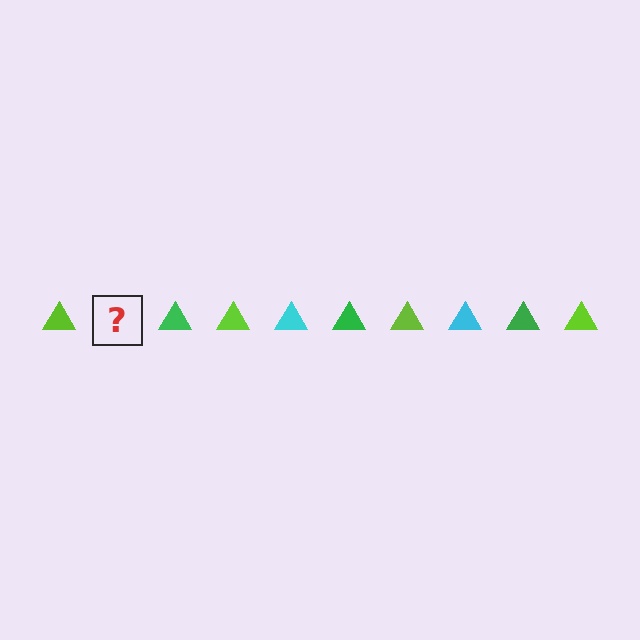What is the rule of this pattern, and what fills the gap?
The rule is that the pattern cycles through lime, cyan, green triangles. The gap should be filled with a cyan triangle.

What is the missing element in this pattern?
The missing element is a cyan triangle.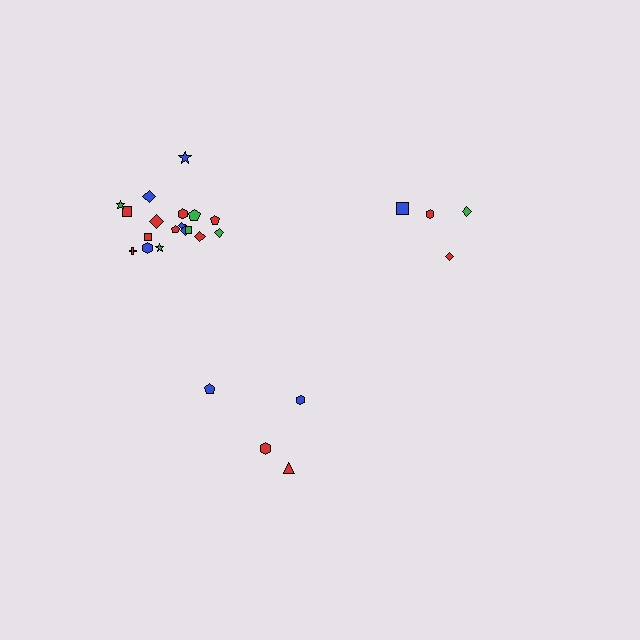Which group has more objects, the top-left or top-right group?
The top-left group.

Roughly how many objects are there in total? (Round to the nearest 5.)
Roughly 25 objects in total.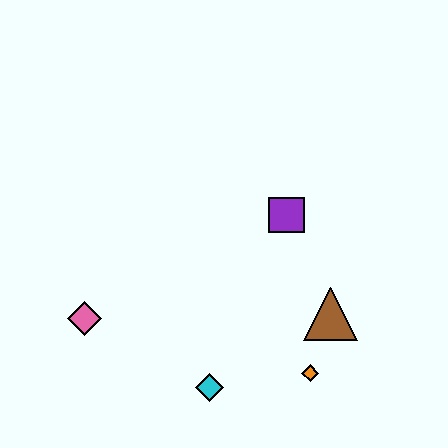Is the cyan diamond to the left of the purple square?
Yes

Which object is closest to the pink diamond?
The cyan diamond is closest to the pink diamond.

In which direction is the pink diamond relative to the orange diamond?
The pink diamond is to the left of the orange diamond.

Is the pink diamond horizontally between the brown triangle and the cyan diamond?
No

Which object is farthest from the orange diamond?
The pink diamond is farthest from the orange diamond.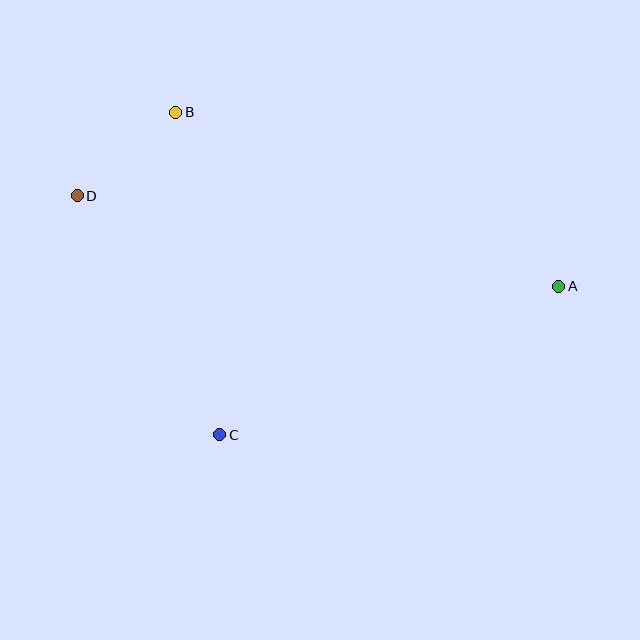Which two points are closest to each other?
Points B and D are closest to each other.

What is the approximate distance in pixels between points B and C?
The distance between B and C is approximately 326 pixels.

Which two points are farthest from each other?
Points A and D are farthest from each other.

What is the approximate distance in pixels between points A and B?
The distance between A and B is approximately 421 pixels.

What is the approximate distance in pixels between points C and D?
The distance between C and D is approximately 278 pixels.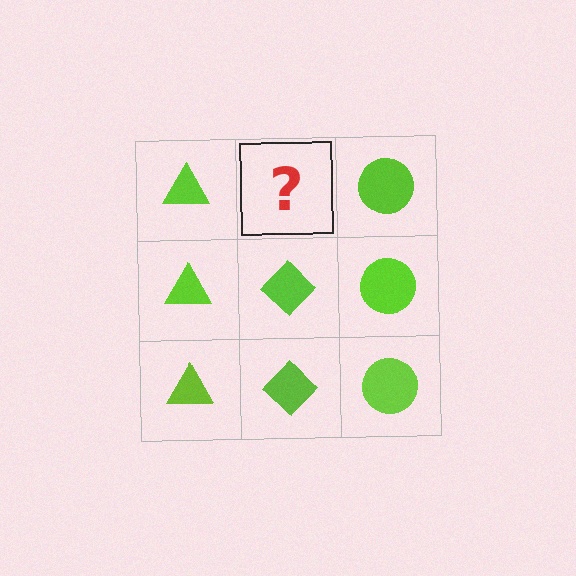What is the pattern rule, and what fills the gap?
The rule is that each column has a consistent shape. The gap should be filled with a lime diamond.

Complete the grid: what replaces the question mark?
The question mark should be replaced with a lime diamond.